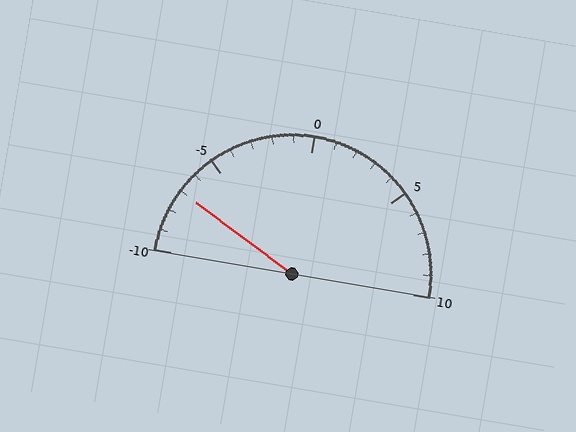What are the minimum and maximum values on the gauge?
The gauge ranges from -10 to 10.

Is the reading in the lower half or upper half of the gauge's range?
The reading is in the lower half of the range (-10 to 10).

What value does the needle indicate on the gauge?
The needle indicates approximately -7.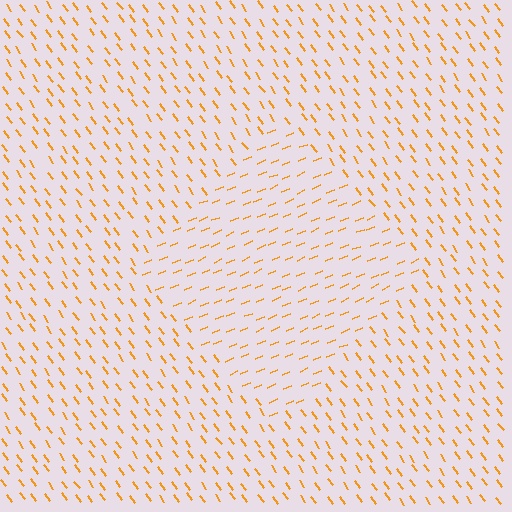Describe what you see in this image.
The image is filled with small orange line segments. A diamond region in the image has lines oriented differently from the surrounding lines, creating a visible texture boundary.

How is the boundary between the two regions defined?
The boundary is defined purely by a change in line orientation (approximately 77 degrees difference). All lines are the same color and thickness.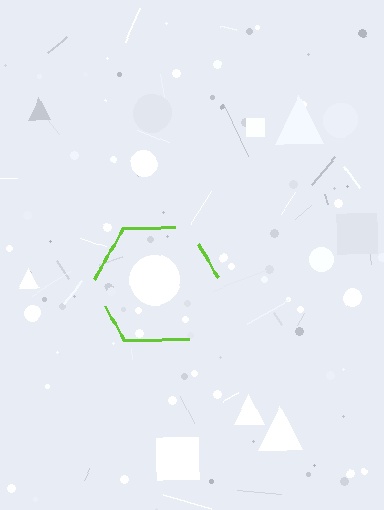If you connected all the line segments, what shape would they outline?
They would outline a hexagon.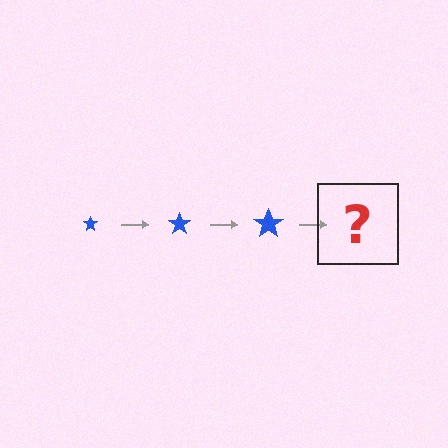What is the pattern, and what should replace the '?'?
The pattern is that the star gets progressively larger each step. The '?' should be a blue star, larger than the previous one.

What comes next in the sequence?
The next element should be a blue star, larger than the previous one.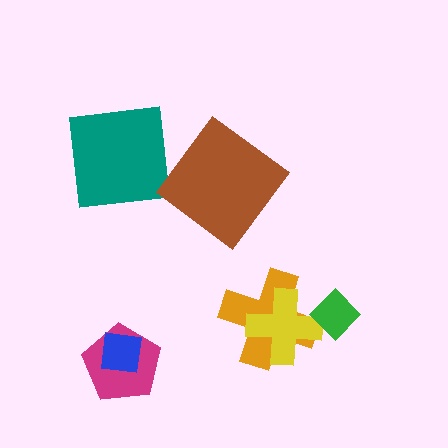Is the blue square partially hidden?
No, no other shape covers it.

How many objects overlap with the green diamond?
2 objects overlap with the green diamond.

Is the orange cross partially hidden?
Yes, it is partially covered by another shape.